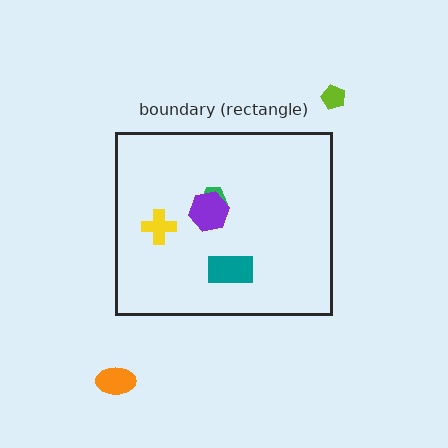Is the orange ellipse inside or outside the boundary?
Outside.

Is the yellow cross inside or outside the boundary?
Inside.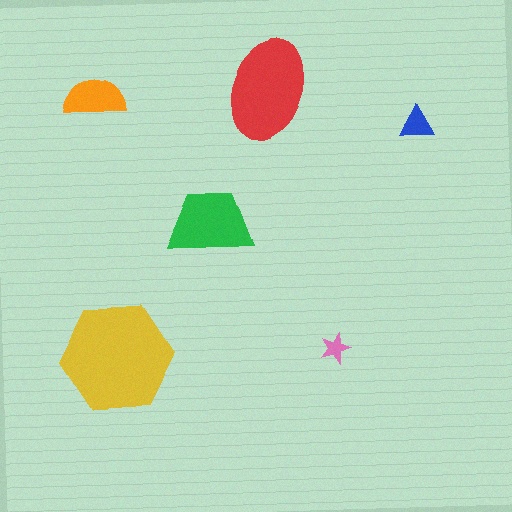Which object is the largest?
The yellow hexagon.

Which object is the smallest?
The pink star.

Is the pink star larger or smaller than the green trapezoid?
Smaller.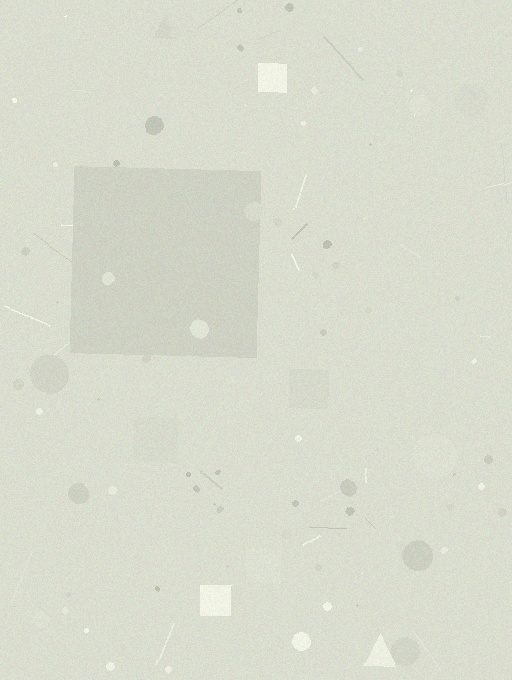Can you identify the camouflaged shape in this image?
The camouflaged shape is a square.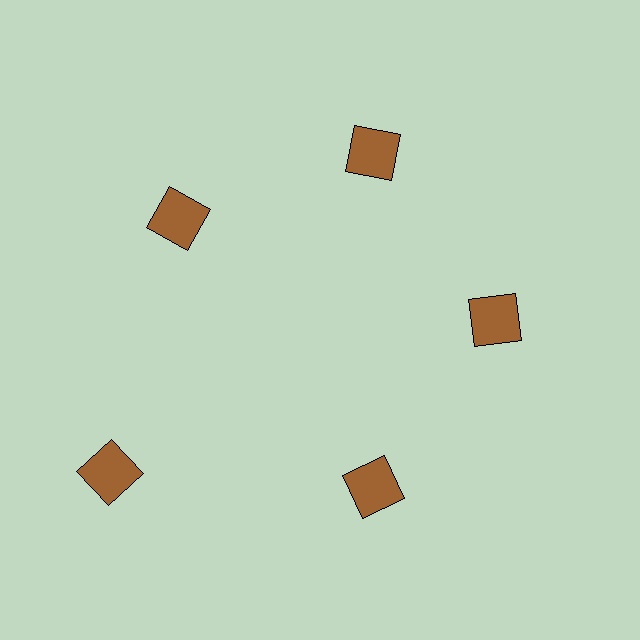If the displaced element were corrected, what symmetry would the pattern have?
It would have 5-fold rotational symmetry — the pattern would map onto itself every 72 degrees.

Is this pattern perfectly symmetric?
No. The 5 brown squares are arranged in a ring, but one element near the 8 o'clock position is pushed outward from the center, breaking the 5-fold rotational symmetry.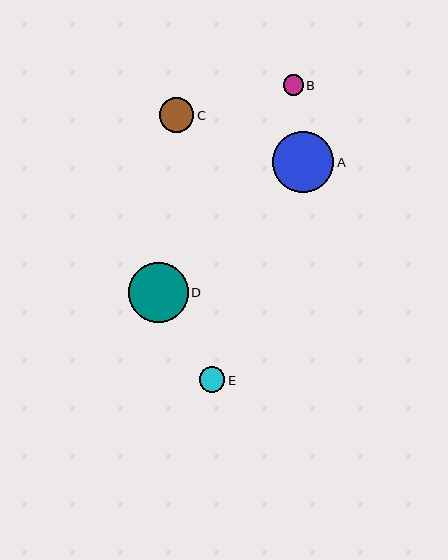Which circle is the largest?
Circle A is the largest with a size of approximately 61 pixels.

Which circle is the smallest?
Circle B is the smallest with a size of approximately 20 pixels.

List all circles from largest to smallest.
From largest to smallest: A, D, C, E, B.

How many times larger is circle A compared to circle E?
Circle A is approximately 2.4 times the size of circle E.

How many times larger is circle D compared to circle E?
Circle D is approximately 2.3 times the size of circle E.